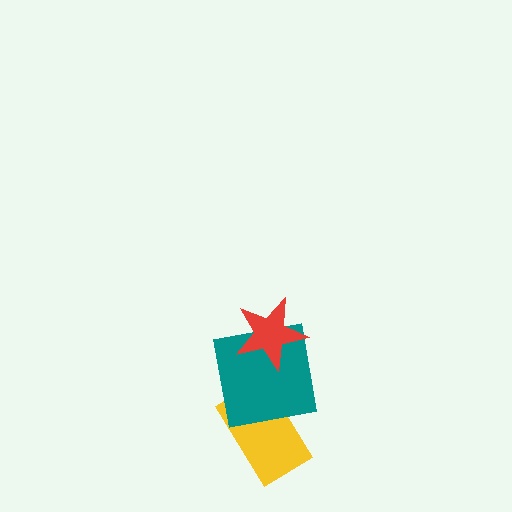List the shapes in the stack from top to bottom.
From top to bottom: the red star, the teal square, the yellow rectangle.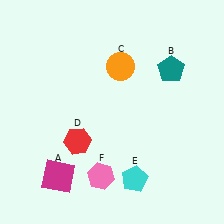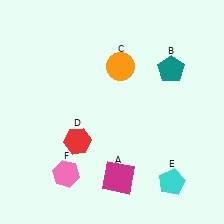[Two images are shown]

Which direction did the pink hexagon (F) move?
The pink hexagon (F) moved left.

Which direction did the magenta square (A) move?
The magenta square (A) moved right.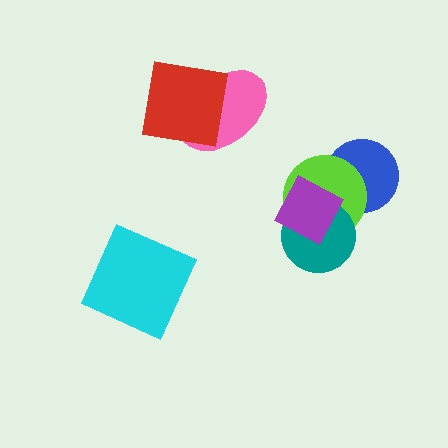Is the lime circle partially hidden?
Yes, it is partially covered by another shape.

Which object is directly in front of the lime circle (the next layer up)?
The teal circle is directly in front of the lime circle.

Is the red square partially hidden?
No, no other shape covers it.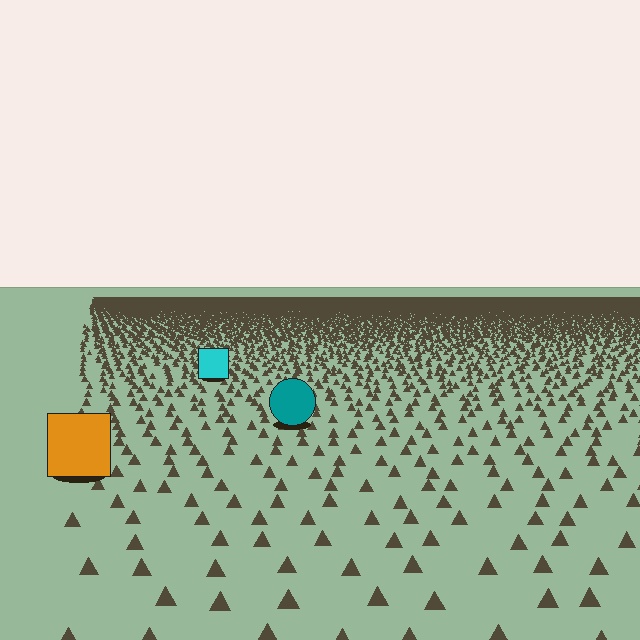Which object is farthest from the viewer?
The cyan square is farthest from the viewer. It appears smaller and the ground texture around it is denser.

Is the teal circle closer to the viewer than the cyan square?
Yes. The teal circle is closer — you can tell from the texture gradient: the ground texture is coarser near it.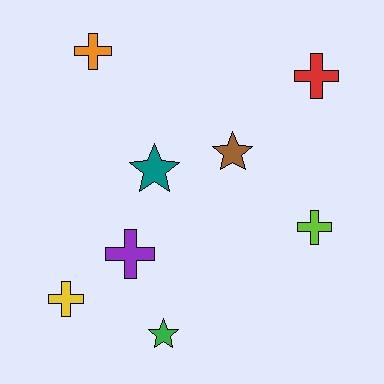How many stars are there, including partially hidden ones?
There are 3 stars.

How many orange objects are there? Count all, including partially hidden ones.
There is 1 orange object.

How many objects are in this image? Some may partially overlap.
There are 8 objects.